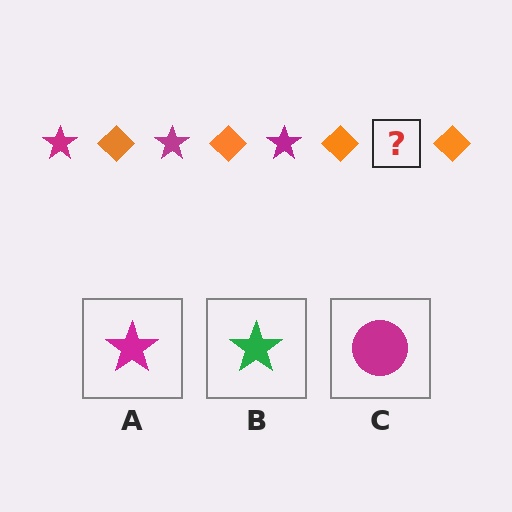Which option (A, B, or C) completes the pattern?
A.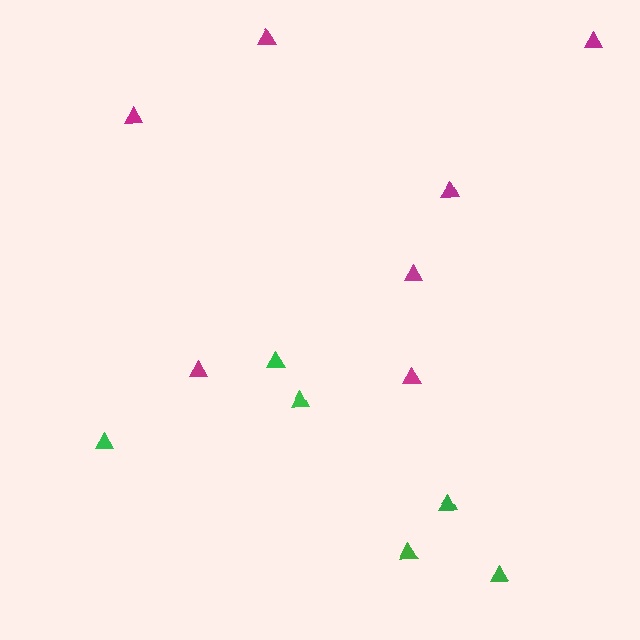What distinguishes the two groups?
There are 2 groups: one group of green triangles (6) and one group of magenta triangles (7).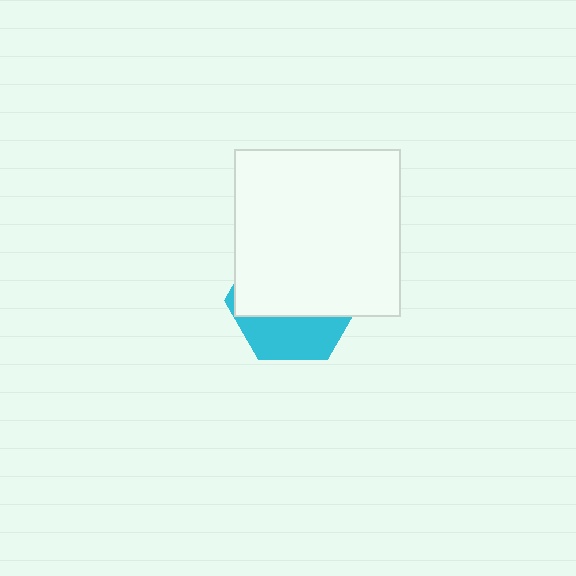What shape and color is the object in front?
The object in front is a white square.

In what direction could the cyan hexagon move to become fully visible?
The cyan hexagon could move down. That would shift it out from behind the white square entirely.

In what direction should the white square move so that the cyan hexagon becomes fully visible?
The white square should move up. That is the shortest direction to clear the overlap and leave the cyan hexagon fully visible.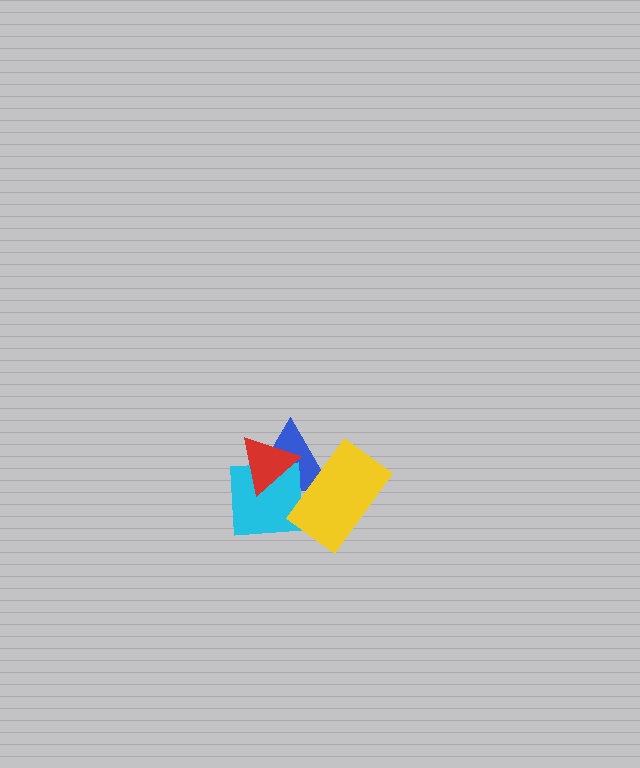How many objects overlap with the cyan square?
3 objects overlap with the cyan square.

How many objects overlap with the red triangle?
2 objects overlap with the red triangle.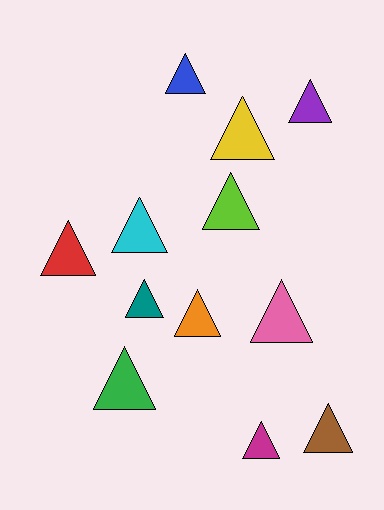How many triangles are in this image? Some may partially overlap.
There are 12 triangles.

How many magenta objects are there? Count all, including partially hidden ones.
There is 1 magenta object.